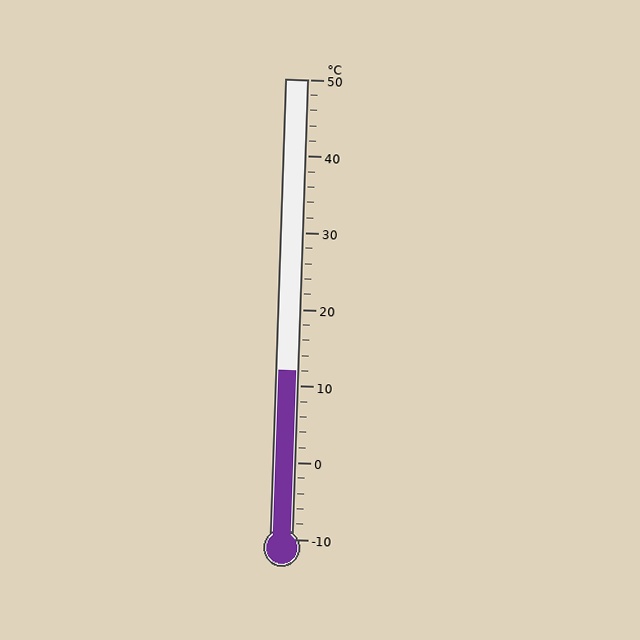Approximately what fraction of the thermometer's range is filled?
The thermometer is filled to approximately 35% of its range.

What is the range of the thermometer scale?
The thermometer scale ranges from -10°C to 50°C.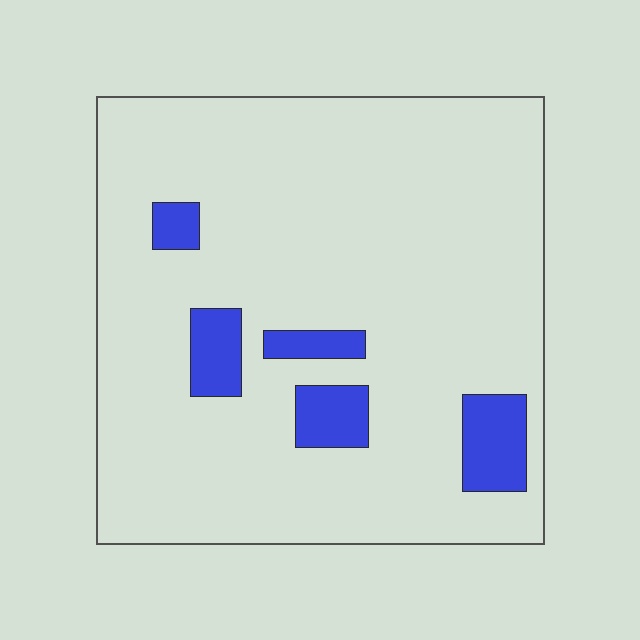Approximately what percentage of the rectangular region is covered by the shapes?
Approximately 10%.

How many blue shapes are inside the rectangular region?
5.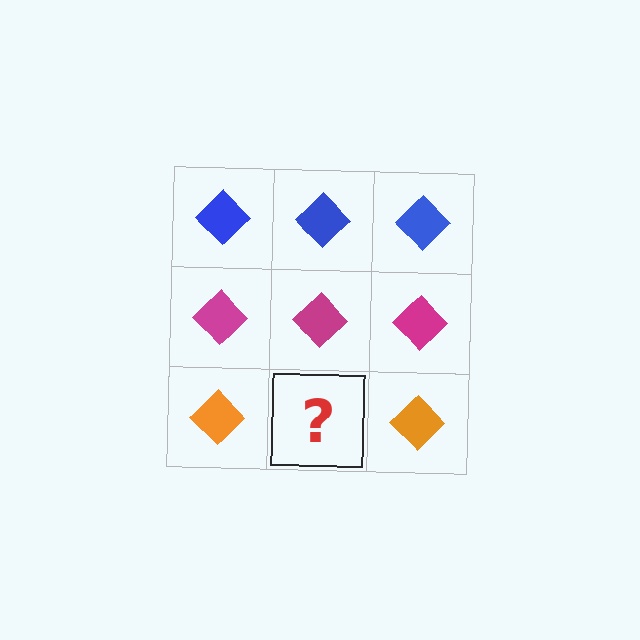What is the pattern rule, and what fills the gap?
The rule is that each row has a consistent color. The gap should be filled with an orange diamond.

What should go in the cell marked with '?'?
The missing cell should contain an orange diamond.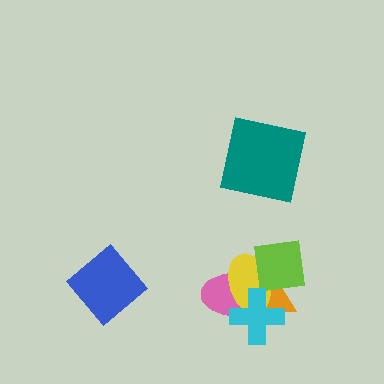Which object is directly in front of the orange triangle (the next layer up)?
The pink ellipse is directly in front of the orange triangle.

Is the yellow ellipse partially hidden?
Yes, it is partially covered by another shape.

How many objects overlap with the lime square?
3 objects overlap with the lime square.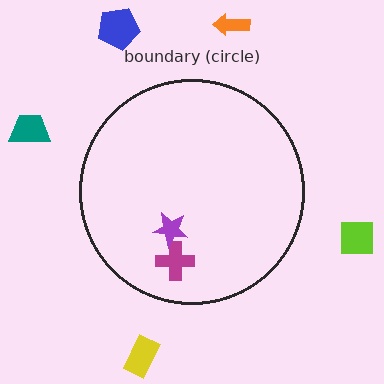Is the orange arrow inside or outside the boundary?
Outside.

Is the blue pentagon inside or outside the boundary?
Outside.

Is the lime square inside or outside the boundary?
Outside.